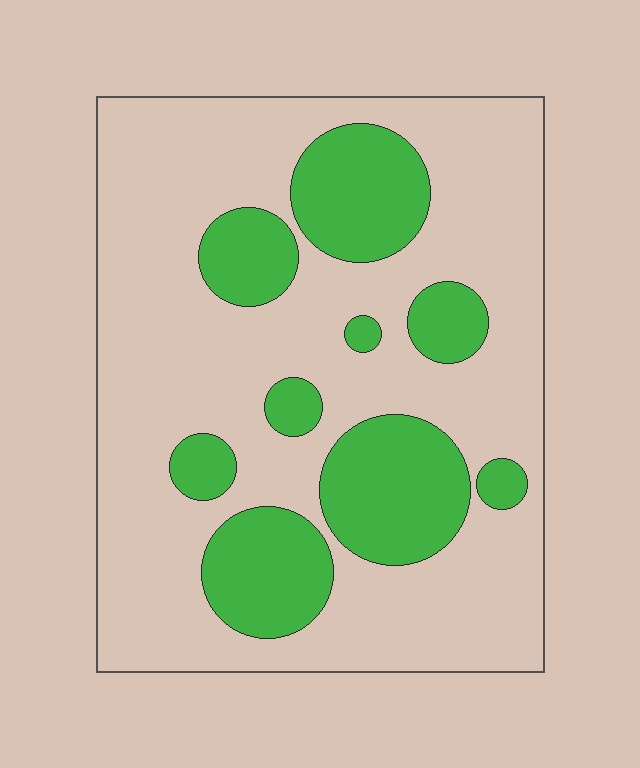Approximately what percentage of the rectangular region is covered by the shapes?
Approximately 25%.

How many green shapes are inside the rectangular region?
9.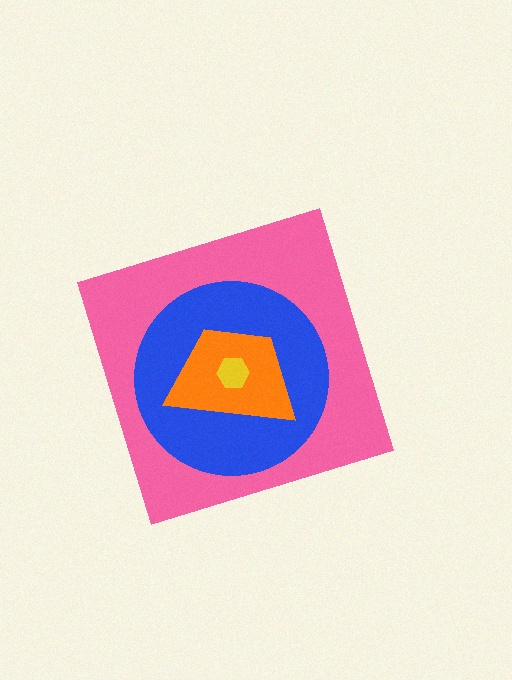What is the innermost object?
The yellow hexagon.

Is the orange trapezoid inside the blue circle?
Yes.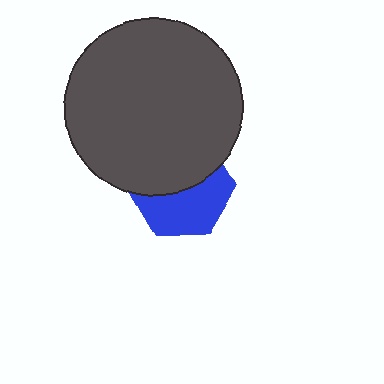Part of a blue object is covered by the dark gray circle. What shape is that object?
It is a hexagon.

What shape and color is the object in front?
The object in front is a dark gray circle.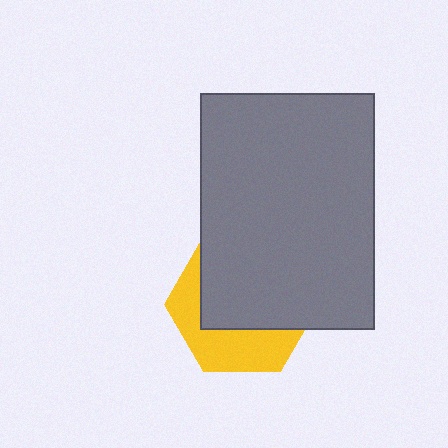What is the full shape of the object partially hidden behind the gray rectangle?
The partially hidden object is a yellow hexagon.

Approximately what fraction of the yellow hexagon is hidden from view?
Roughly 61% of the yellow hexagon is hidden behind the gray rectangle.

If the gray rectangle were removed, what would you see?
You would see the complete yellow hexagon.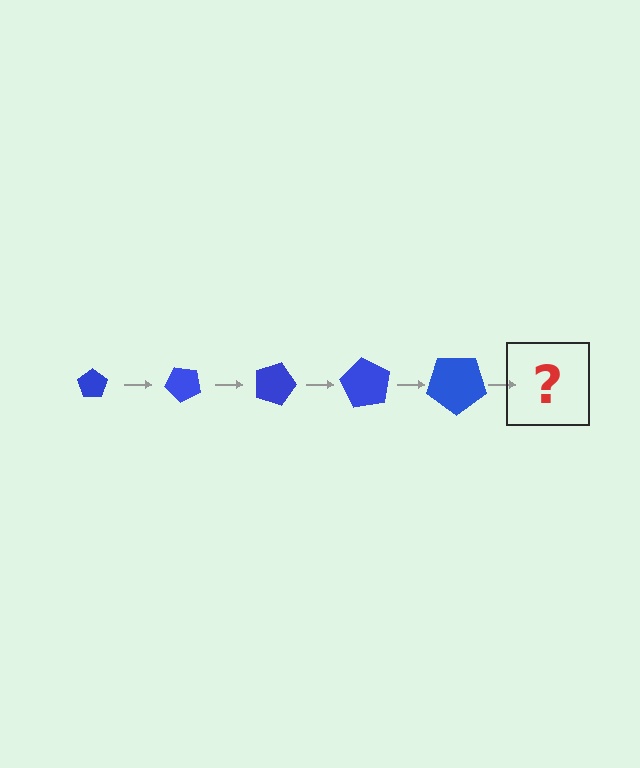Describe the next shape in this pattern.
It should be a pentagon, larger than the previous one and rotated 225 degrees from the start.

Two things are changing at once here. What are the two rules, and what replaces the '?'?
The two rules are that the pentagon grows larger each step and it rotates 45 degrees each step. The '?' should be a pentagon, larger than the previous one and rotated 225 degrees from the start.